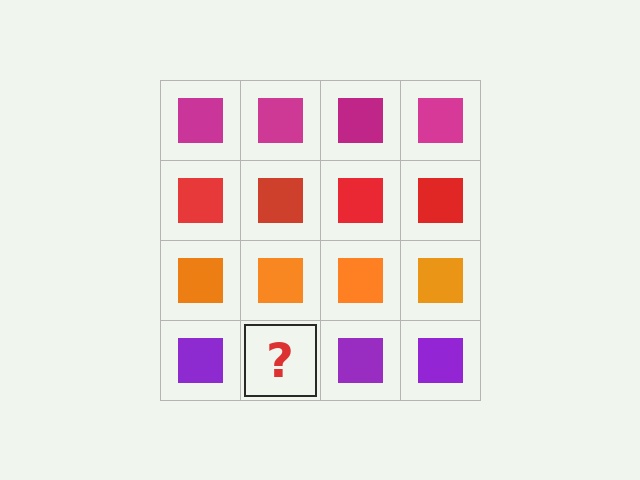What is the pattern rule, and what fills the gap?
The rule is that each row has a consistent color. The gap should be filled with a purple square.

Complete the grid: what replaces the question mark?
The question mark should be replaced with a purple square.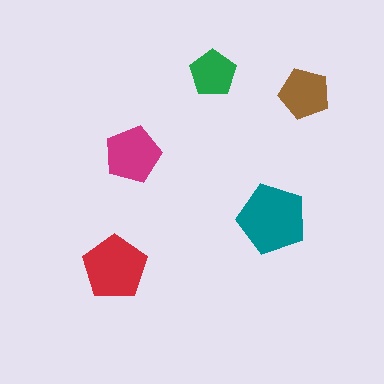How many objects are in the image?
There are 5 objects in the image.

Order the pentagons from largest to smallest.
the teal one, the red one, the magenta one, the brown one, the green one.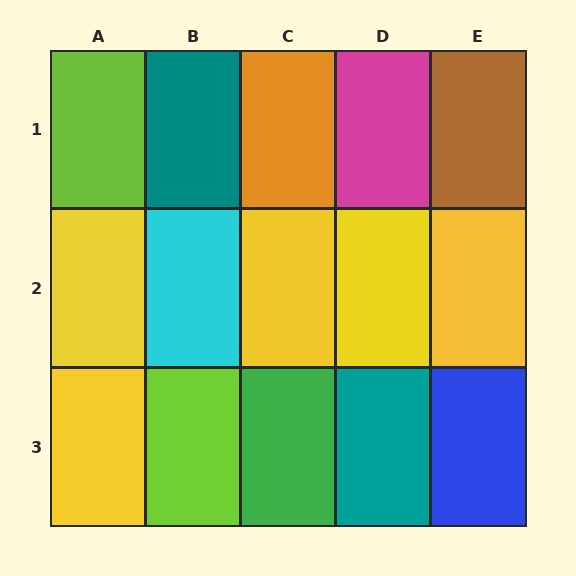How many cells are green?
1 cell is green.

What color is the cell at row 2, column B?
Cyan.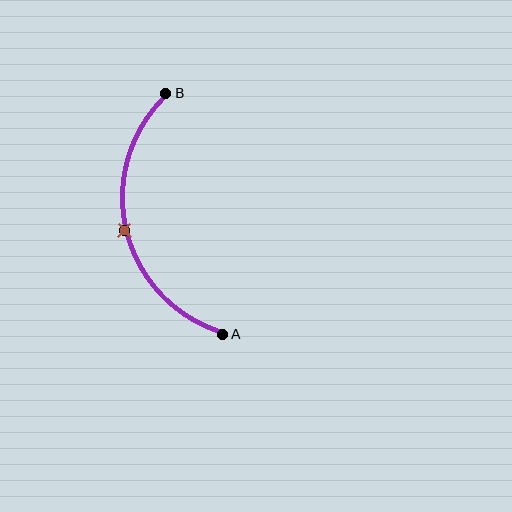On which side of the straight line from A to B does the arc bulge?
The arc bulges to the left of the straight line connecting A and B.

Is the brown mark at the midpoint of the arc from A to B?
Yes. The brown mark lies on the arc at equal arc-length from both A and B — it is the arc midpoint.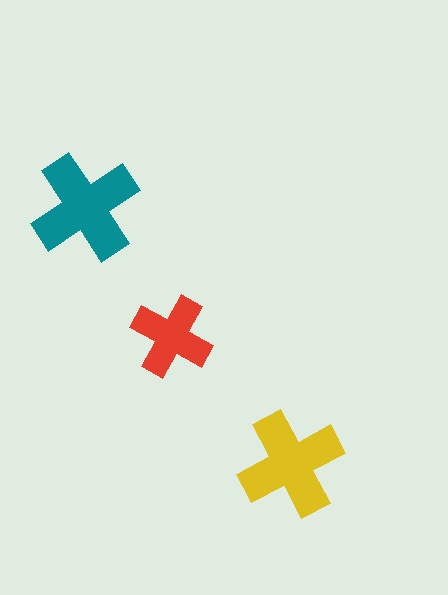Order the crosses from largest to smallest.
the teal one, the yellow one, the red one.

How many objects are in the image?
There are 3 objects in the image.